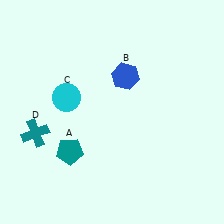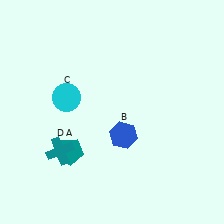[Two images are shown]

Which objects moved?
The objects that moved are: the blue hexagon (B), the teal cross (D).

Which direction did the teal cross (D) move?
The teal cross (D) moved right.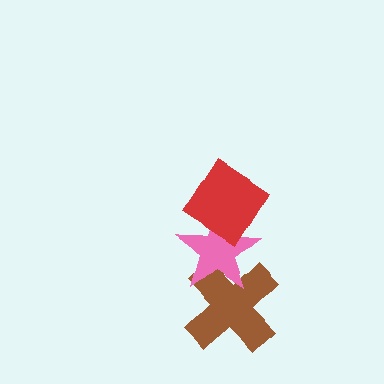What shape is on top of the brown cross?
The pink star is on top of the brown cross.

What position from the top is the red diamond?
The red diamond is 1st from the top.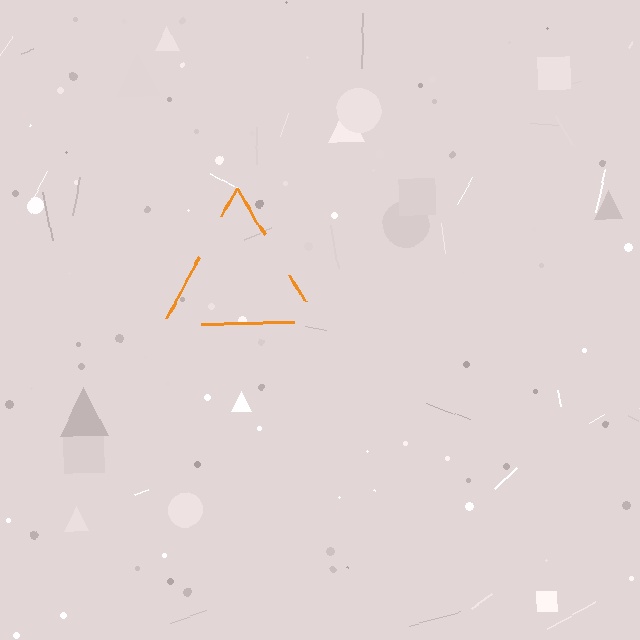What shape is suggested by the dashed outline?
The dashed outline suggests a triangle.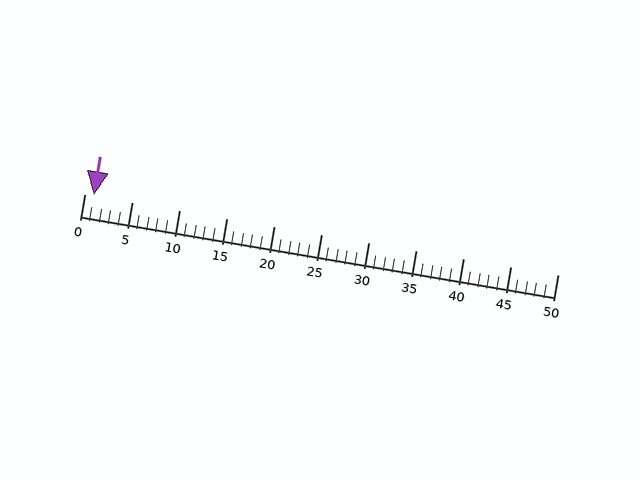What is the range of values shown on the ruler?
The ruler shows values from 0 to 50.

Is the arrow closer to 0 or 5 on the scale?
The arrow is closer to 0.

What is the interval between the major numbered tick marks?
The major tick marks are spaced 5 units apart.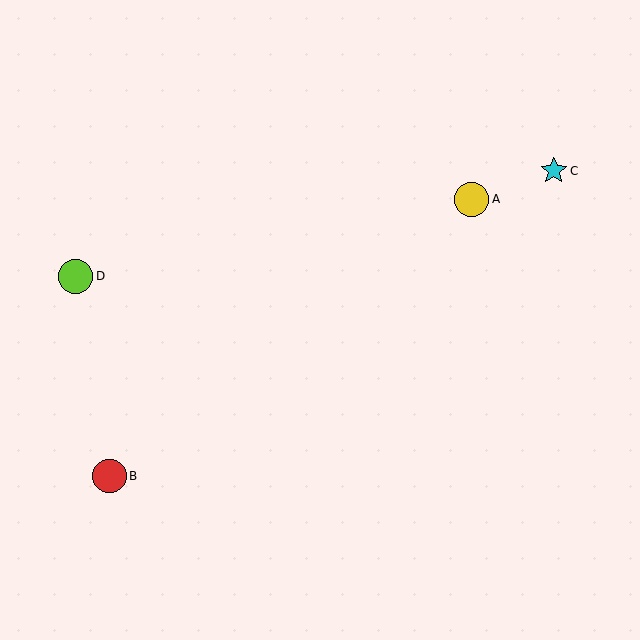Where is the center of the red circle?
The center of the red circle is at (109, 476).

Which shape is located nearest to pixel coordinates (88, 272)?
The lime circle (labeled D) at (75, 276) is nearest to that location.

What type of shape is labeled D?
Shape D is a lime circle.